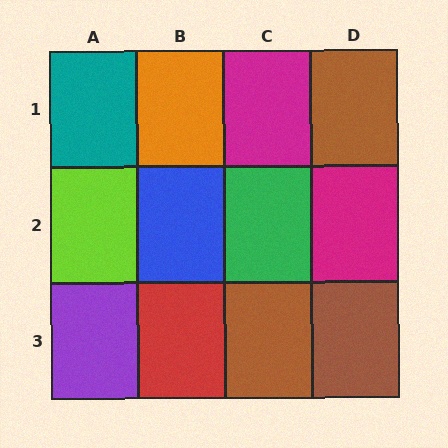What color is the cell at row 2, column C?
Green.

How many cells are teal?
1 cell is teal.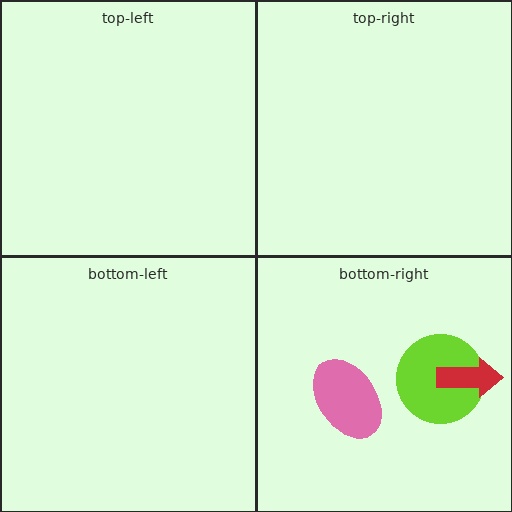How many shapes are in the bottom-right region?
3.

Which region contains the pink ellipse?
The bottom-right region.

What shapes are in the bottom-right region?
The lime circle, the pink ellipse, the red arrow.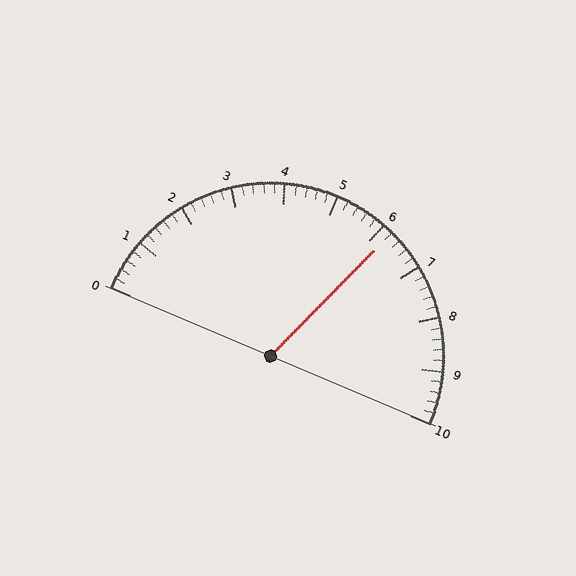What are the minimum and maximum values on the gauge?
The gauge ranges from 0 to 10.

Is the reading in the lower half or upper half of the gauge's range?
The reading is in the upper half of the range (0 to 10).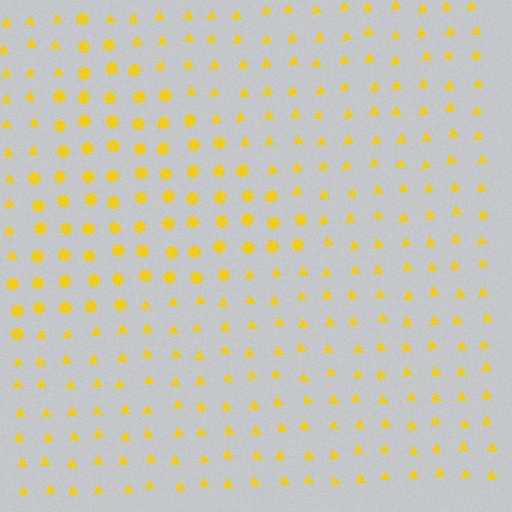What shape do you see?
I see a triangle.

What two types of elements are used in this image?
The image uses circles inside the triangle region and triangles outside it.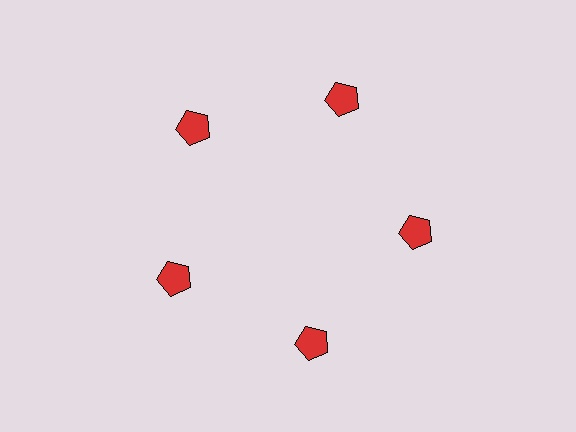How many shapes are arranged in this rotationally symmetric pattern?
There are 5 shapes, arranged in 5 groups of 1.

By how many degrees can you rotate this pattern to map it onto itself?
The pattern maps onto itself every 72 degrees of rotation.